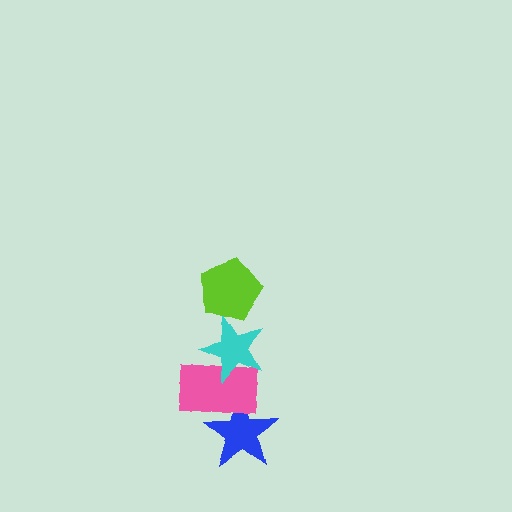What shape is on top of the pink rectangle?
The cyan star is on top of the pink rectangle.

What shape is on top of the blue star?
The pink rectangle is on top of the blue star.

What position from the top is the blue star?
The blue star is 4th from the top.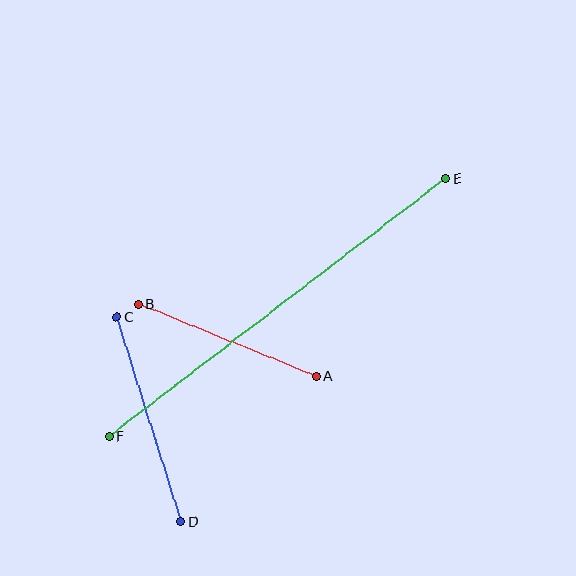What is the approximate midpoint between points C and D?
The midpoint is at approximately (149, 419) pixels.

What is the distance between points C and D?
The distance is approximately 214 pixels.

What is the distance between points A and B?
The distance is approximately 192 pixels.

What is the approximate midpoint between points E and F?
The midpoint is at approximately (278, 308) pixels.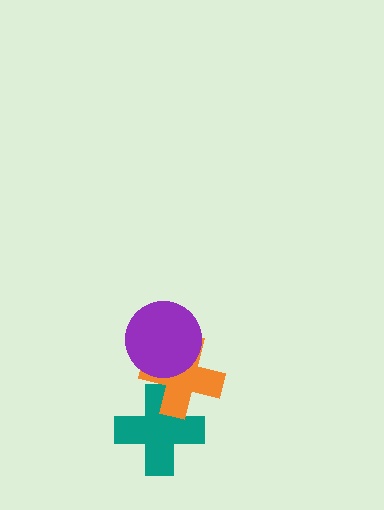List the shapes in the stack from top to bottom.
From top to bottom: the purple circle, the orange cross, the teal cross.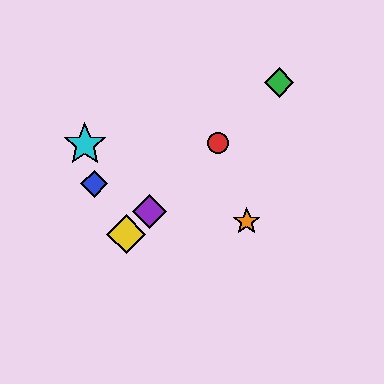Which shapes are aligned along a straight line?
The red circle, the green diamond, the yellow diamond, the purple diamond are aligned along a straight line.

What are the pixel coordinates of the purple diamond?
The purple diamond is at (150, 211).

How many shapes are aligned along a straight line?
4 shapes (the red circle, the green diamond, the yellow diamond, the purple diamond) are aligned along a straight line.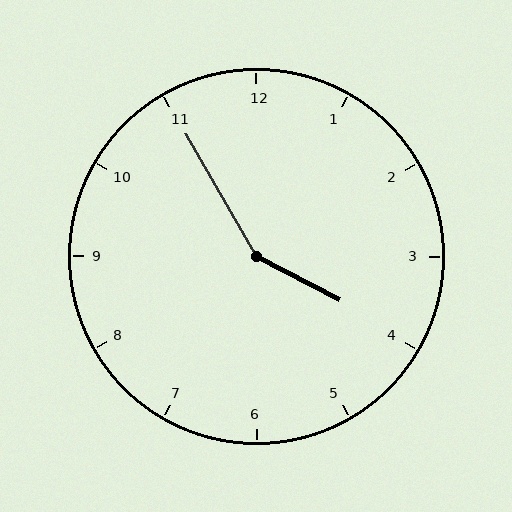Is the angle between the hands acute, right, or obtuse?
It is obtuse.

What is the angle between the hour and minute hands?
Approximately 148 degrees.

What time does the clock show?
3:55.